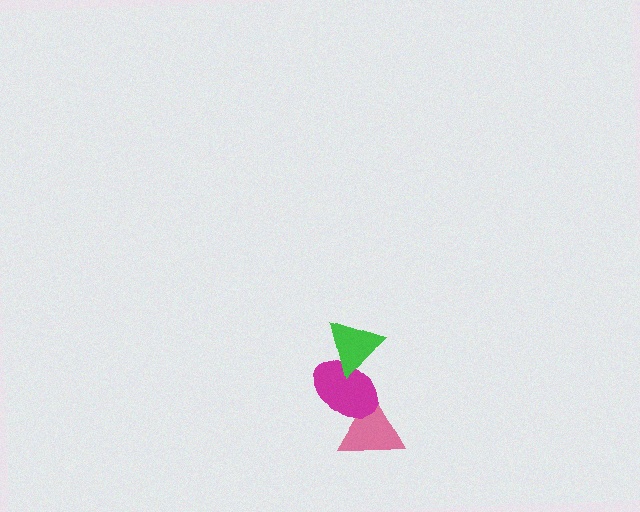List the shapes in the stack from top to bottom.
From top to bottom: the green triangle, the magenta ellipse, the pink triangle.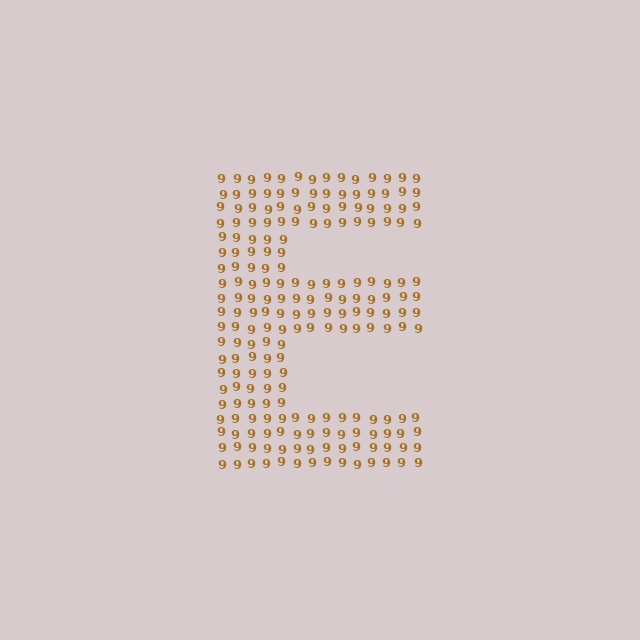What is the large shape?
The large shape is the letter E.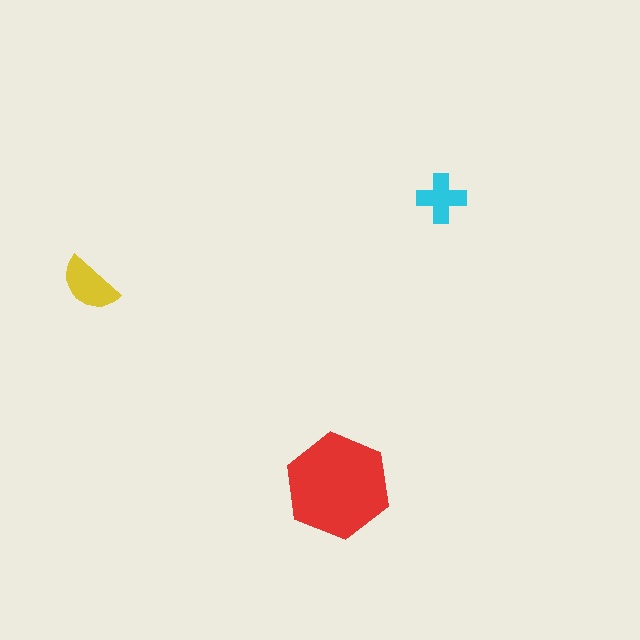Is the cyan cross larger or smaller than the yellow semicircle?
Smaller.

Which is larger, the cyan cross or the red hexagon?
The red hexagon.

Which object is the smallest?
The cyan cross.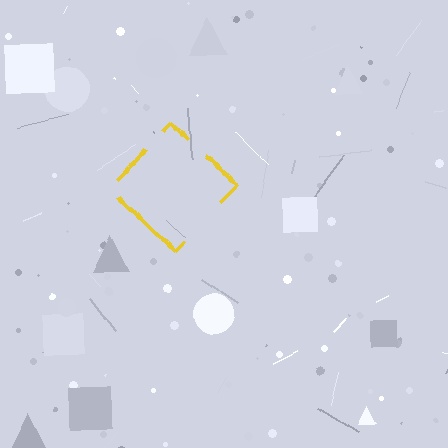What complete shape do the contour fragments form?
The contour fragments form a diamond.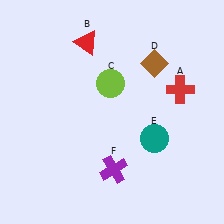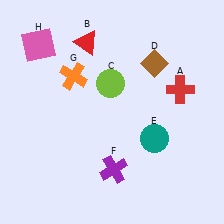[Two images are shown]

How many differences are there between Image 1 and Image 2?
There are 2 differences between the two images.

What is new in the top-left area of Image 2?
A pink square (H) was added in the top-left area of Image 2.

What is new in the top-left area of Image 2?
An orange cross (G) was added in the top-left area of Image 2.